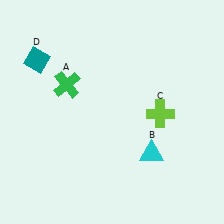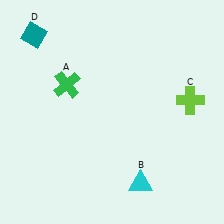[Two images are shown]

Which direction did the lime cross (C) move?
The lime cross (C) moved right.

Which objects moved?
The objects that moved are: the cyan triangle (B), the lime cross (C), the teal diamond (D).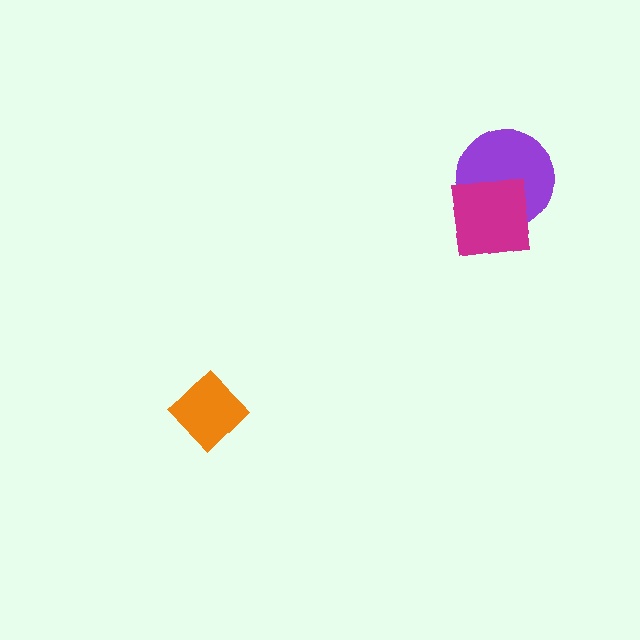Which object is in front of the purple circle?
The magenta square is in front of the purple circle.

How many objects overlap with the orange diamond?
0 objects overlap with the orange diamond.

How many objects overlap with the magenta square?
1 object overlaps with the magenta square.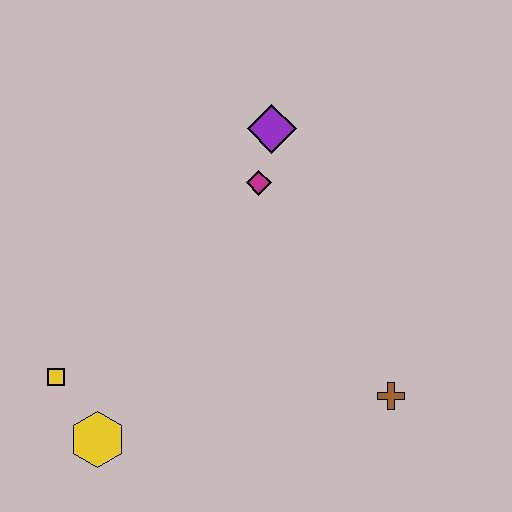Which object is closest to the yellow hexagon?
The yellow square is closest to the yellow hexagon.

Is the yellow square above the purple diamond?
No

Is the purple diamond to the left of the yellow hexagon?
No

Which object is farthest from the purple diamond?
The yellow hexagon is farthest from the purple diamond.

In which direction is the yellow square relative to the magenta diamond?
The yellow square is to the left of the magenta diamond.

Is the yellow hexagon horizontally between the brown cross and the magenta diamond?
No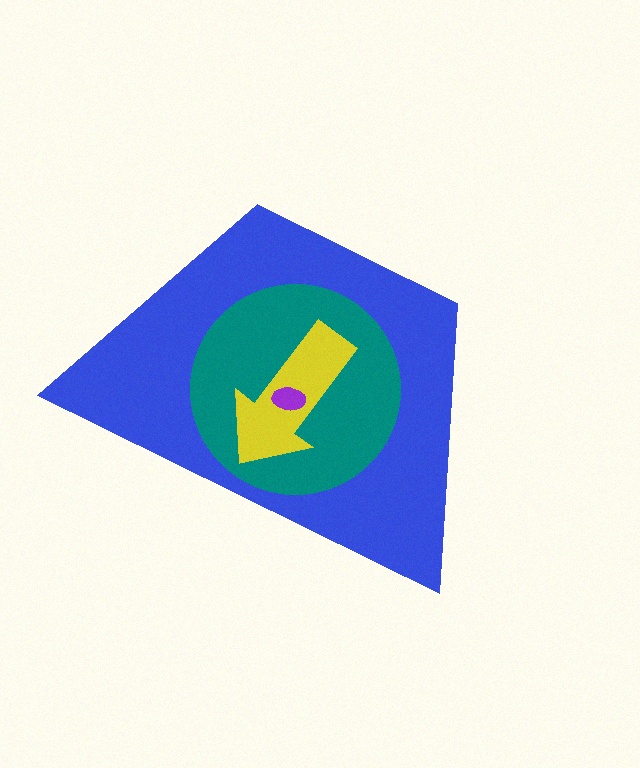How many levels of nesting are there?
4.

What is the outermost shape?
The blue trapezoid.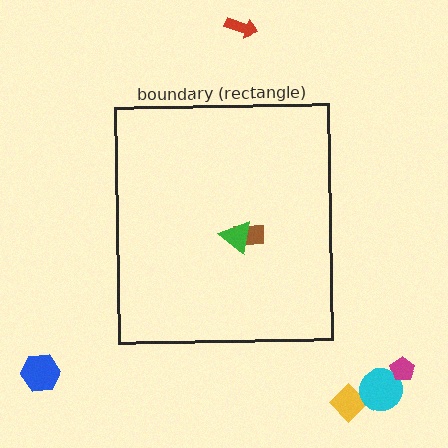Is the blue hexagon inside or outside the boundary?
Outside.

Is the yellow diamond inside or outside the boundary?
Outside.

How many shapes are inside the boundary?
2 inside, 5 outside.